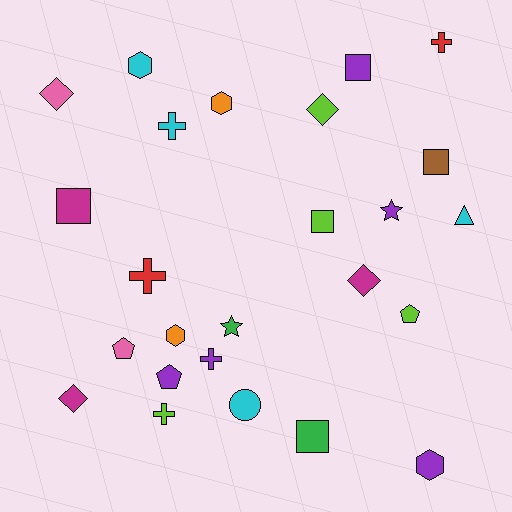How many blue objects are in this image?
There are no blue objects.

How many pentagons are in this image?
There are 3 pentagons.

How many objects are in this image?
There are 25 objects.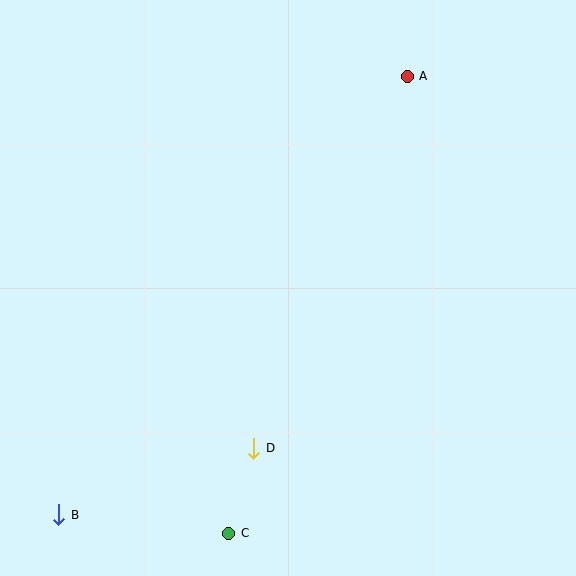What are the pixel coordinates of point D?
Point D is at (254, 448).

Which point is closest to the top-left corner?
Point A is closest to the top-left corner.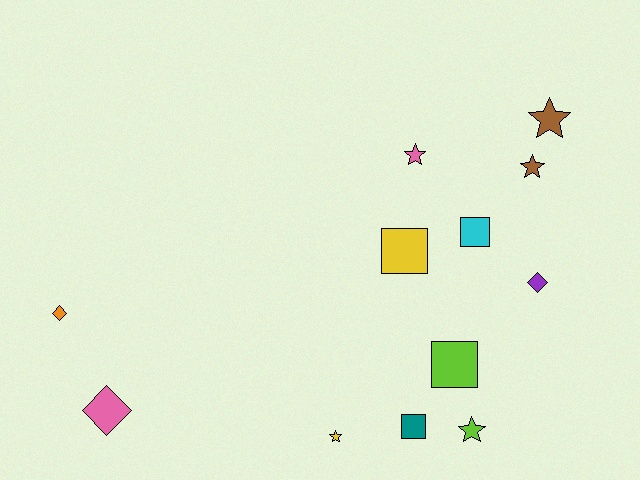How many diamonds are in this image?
There are 3 diamonds.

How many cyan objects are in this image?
There is 1 cyan object.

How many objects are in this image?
There are 12 objects.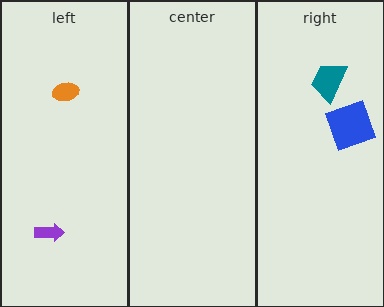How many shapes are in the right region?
2.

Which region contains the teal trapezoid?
The right region.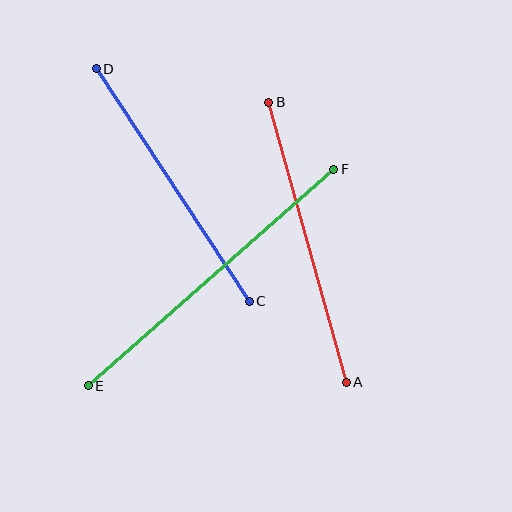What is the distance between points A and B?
The distance is approximately 291 pixels.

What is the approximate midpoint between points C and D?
The midpoint is at approximately (173, 185) pixels.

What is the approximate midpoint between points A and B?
The midpoint is at approximately (307, 242) pixels.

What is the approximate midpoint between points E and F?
The midpoint is at approximately (211, 277) pixels.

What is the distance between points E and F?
The distance is approximately 327 pixels.